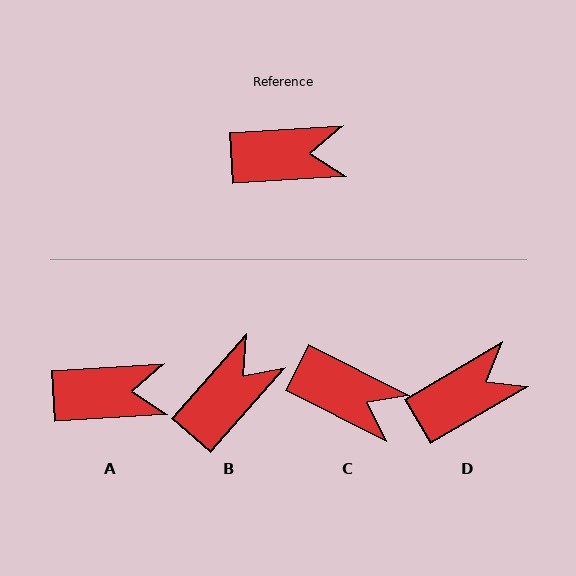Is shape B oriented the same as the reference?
No, it is off by about 45 degrees.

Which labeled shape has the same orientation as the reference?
A.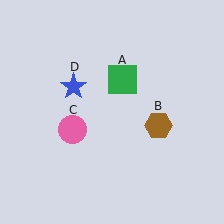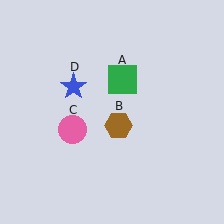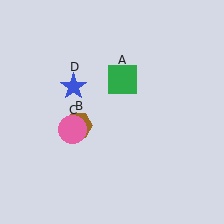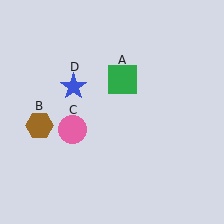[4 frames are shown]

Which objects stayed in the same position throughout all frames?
Green square (object A) and pink circle (object C) and blue star (object D) remained stationary.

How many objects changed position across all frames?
1 object changed position: brown hexagon (object B).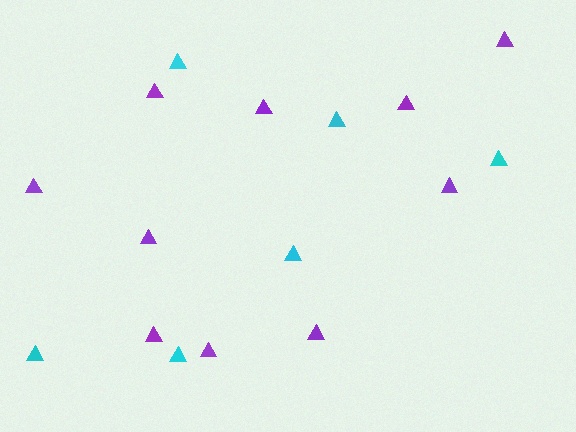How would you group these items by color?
There are 2 groups: one group of purple triangles (10) and one group of cyan triangles (6).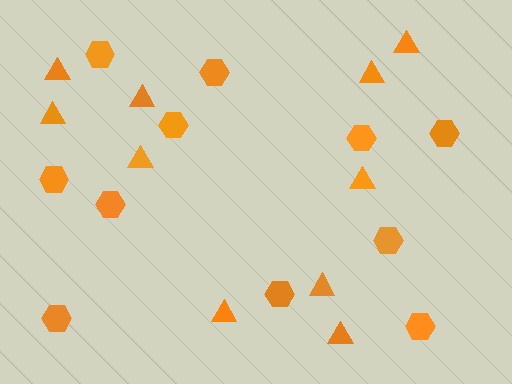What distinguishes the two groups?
There are 2 groups: one group of hexagons (11) and one group of triangles (10).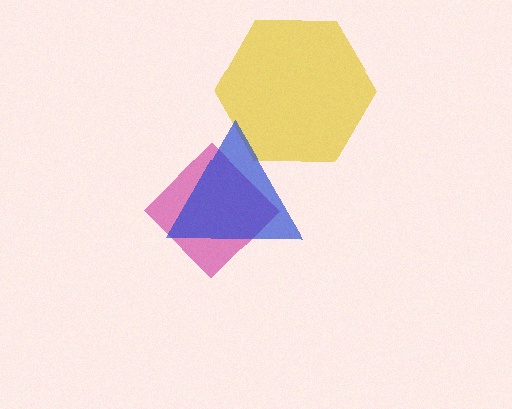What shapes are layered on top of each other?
The layered shapes are: a yellow hexagon, a magenta diamond, a blue triangle.